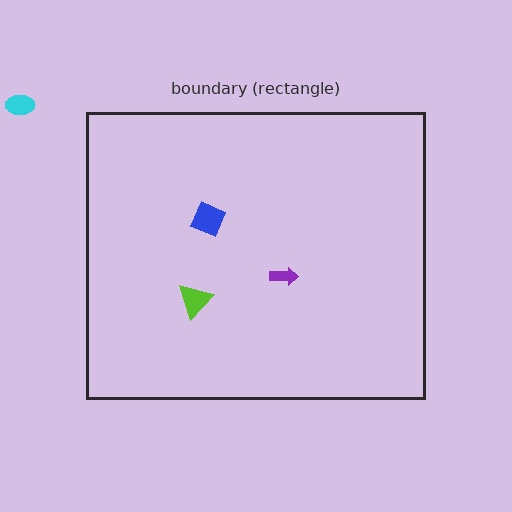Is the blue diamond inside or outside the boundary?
Inside.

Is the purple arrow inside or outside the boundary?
Inside.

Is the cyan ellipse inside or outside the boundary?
Outside.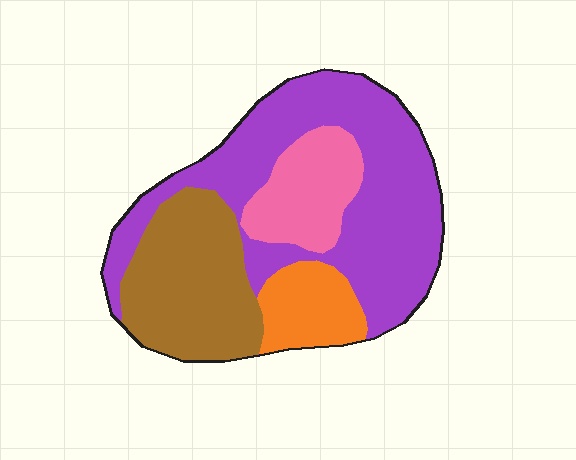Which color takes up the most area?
Purple, at roughly 50%.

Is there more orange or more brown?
Brown.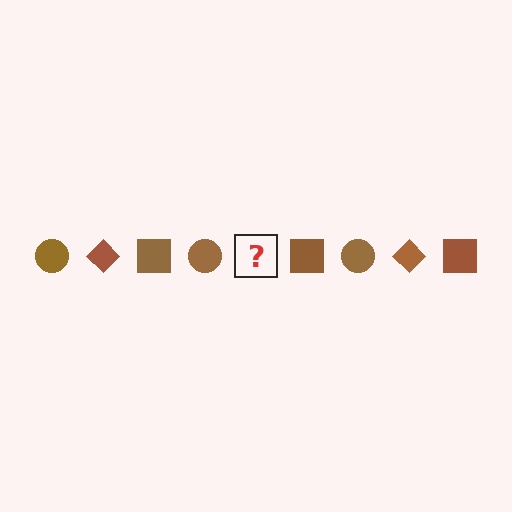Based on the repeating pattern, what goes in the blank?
The blank should be a brown diamond.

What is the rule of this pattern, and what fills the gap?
The rule is that the pattern cycles through circle, diamond, square shapes in brown. The gap should be filled with a brown diamond.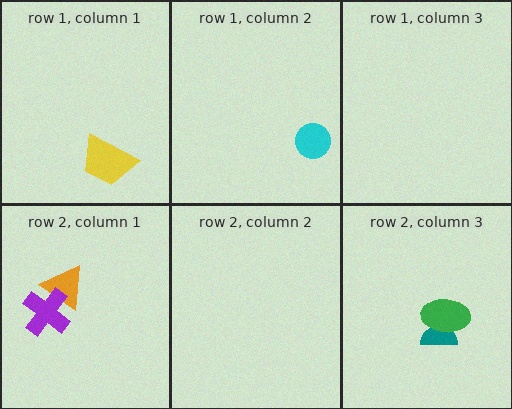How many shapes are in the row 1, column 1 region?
1.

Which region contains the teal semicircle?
The row 2, column 3 region.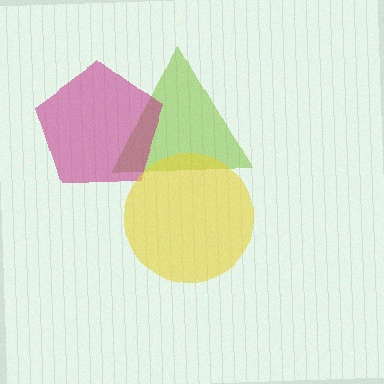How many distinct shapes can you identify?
There are 3 distinct shapes: a lime triangle, a magenta pentagon, a yellow circle.